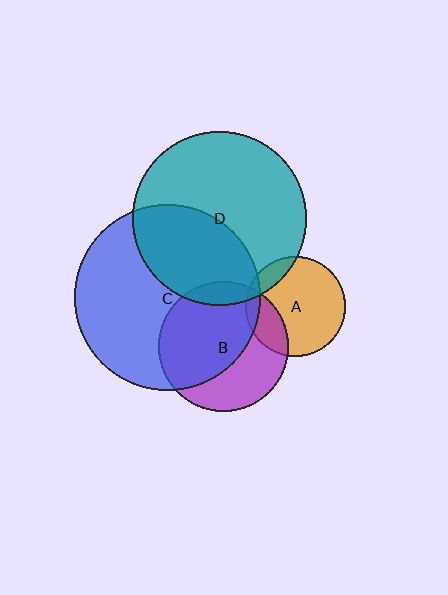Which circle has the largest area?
Circle C (blue).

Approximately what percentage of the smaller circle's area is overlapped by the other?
Approximately 40%.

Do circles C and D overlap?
Yes.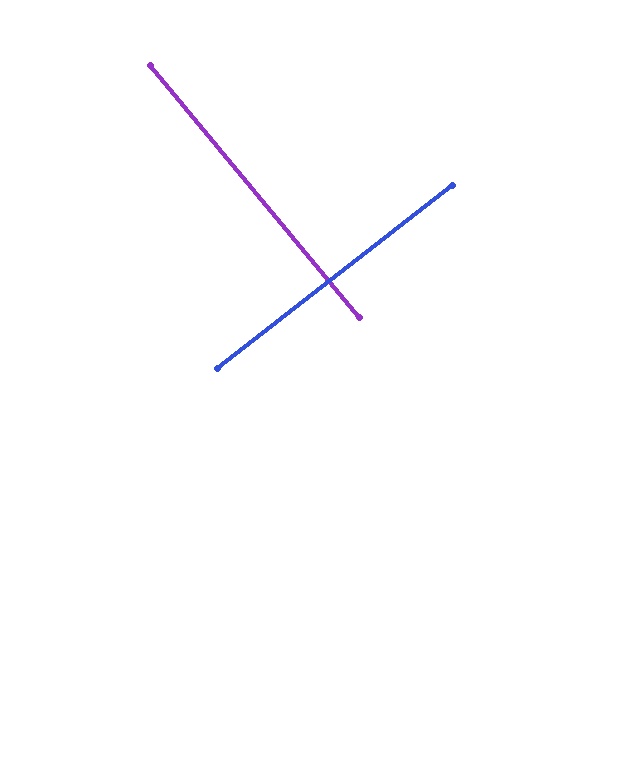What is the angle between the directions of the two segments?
Approximately 88 degrees.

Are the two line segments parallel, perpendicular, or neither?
Perpendicular — they meet at approximately 88°.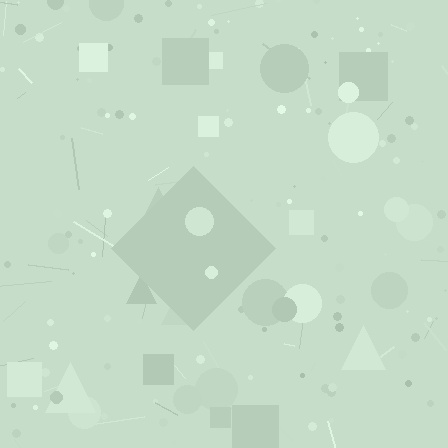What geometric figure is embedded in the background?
A diamond is embedded in the background.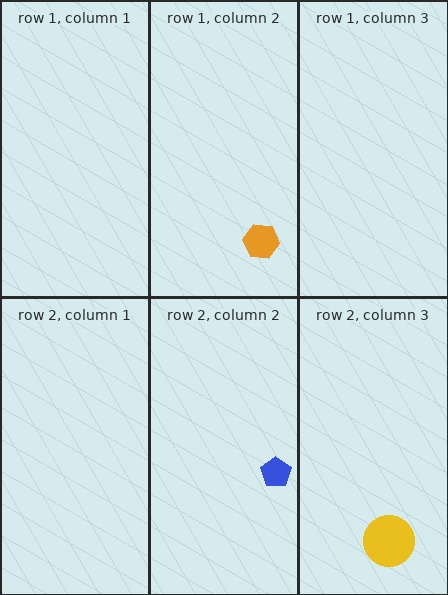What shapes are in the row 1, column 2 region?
The orange hexagon.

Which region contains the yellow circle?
The row 2, column 3 region.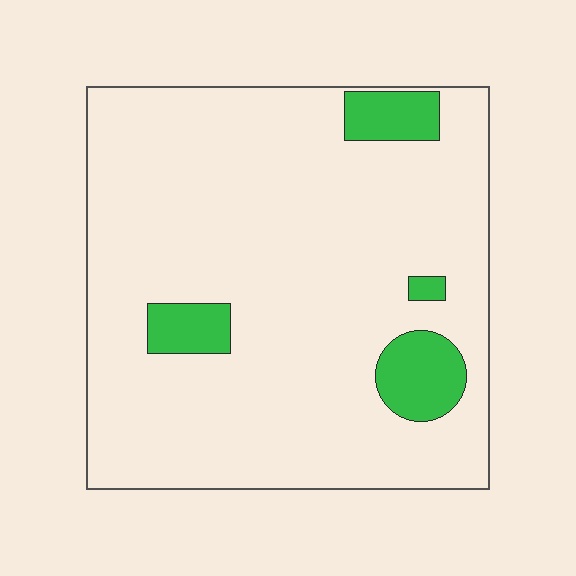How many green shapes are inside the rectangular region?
4.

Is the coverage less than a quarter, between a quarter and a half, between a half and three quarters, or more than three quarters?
Less than a quarter.